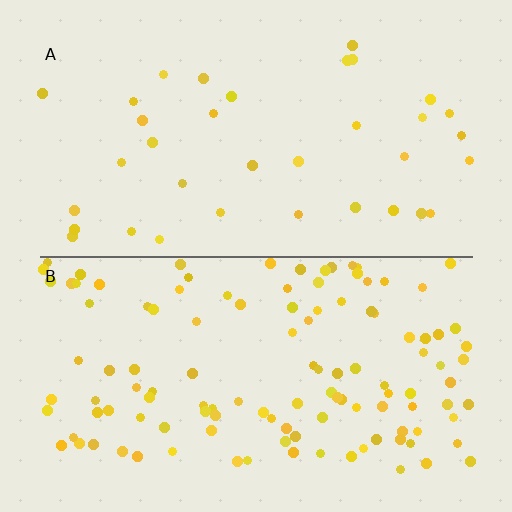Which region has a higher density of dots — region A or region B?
B (the bottom).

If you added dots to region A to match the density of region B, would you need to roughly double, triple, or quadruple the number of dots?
Approximately triple.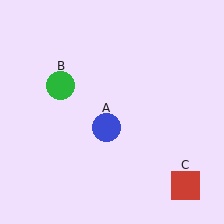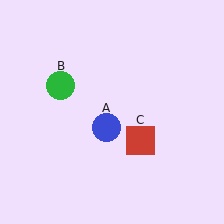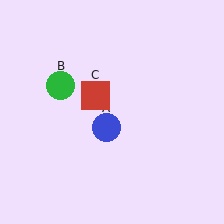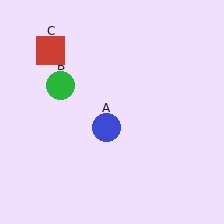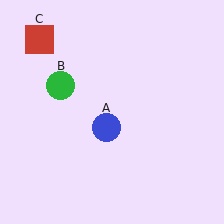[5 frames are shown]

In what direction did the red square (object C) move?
The red square (object C) moved up and to the left.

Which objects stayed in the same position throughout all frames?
Blue circle (object A) and green circle (object B) remained stationary.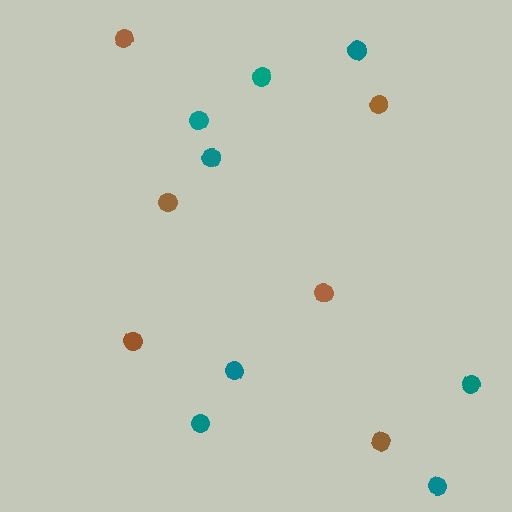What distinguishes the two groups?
There are 2 groups: one group of brown circles (6) and one group of teal circles (8).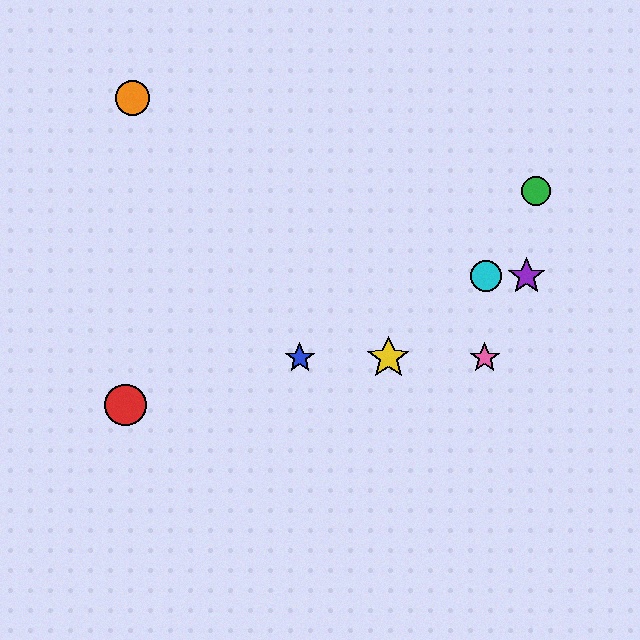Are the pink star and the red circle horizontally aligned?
No, the pink star is at y≈358 and the red circle is at y≈405.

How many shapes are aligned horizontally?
3 shapes (the blue star, the yellow star, the pink star) are aligned horizontally.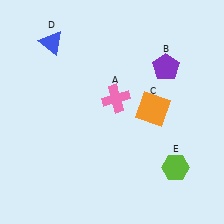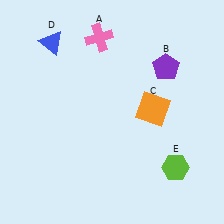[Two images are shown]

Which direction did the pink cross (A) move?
The pink cross (A) moved up.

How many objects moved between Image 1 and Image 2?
1 object moved between the two images.